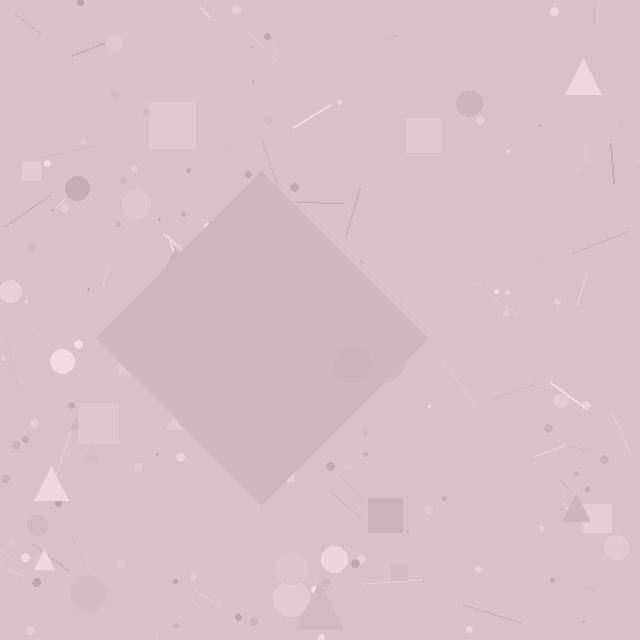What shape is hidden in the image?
A diamond is hidden in the image.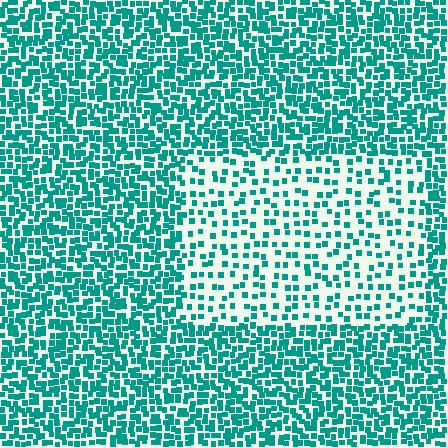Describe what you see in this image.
The image contains small teal elements arranged at two different densities. A rectangle-shaped region is visible where the elements are less densely packed than the surrounding area.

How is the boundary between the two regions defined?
The boundary is defined by a change in element density (approximately 2.4x ratio). All elements are the same color, size, and shape.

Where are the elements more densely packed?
The elements are more densely packed outside the rectangle boundary.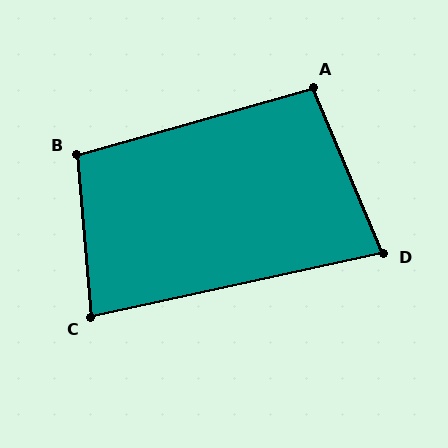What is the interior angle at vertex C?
Approximately 83 degrees (acute).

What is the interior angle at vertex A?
Approximately 97 degrees (obtuse).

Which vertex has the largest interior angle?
B, at approximately 101 degrees.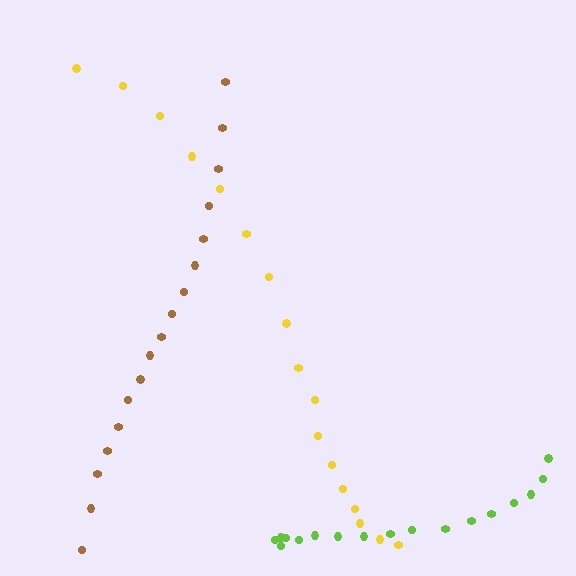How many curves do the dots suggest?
There are 3 distinct paths.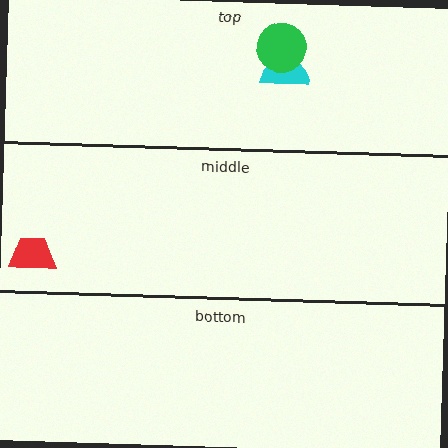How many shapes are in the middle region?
1.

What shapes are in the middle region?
The red trapezoid.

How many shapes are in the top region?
2.